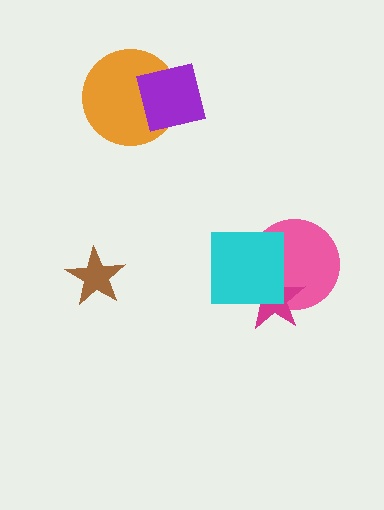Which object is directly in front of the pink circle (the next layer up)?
The magenta star is directly in front of the pink circle.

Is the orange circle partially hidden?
Yes, it is partially covered by another shape.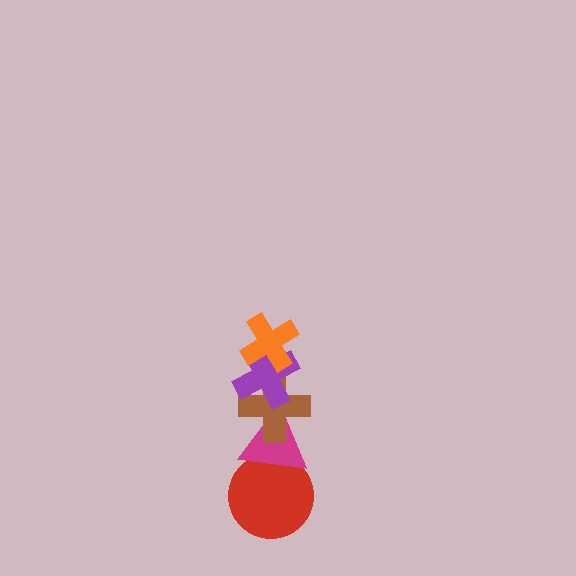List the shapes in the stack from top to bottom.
From top to bottom: the orange cross, the purple cross, the brown cross, the magenta triangle, the red circle.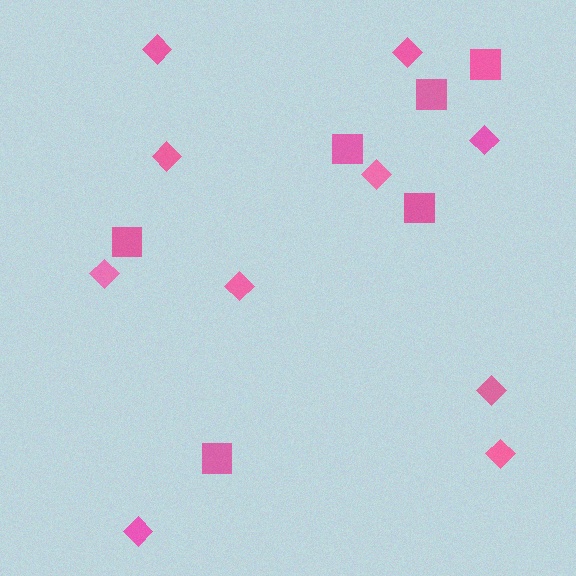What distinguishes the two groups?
There are 2 groups: one group of diamonds (10) and one group of squares (6).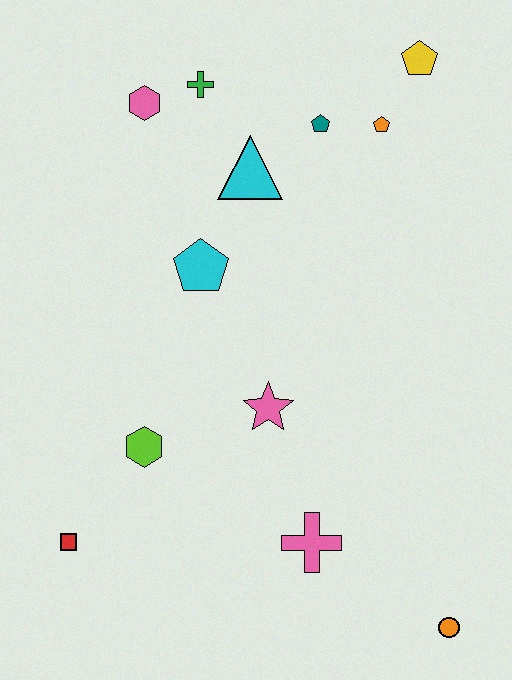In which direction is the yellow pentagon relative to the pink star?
The yellow pentagon is above the pink star.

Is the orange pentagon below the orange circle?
No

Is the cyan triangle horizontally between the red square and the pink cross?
Yes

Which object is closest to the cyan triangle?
The teal pentagon is closest to the cyan triangle.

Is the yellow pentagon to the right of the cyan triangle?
Yes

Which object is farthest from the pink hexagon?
The orange circle is farthest from the pink hexagon.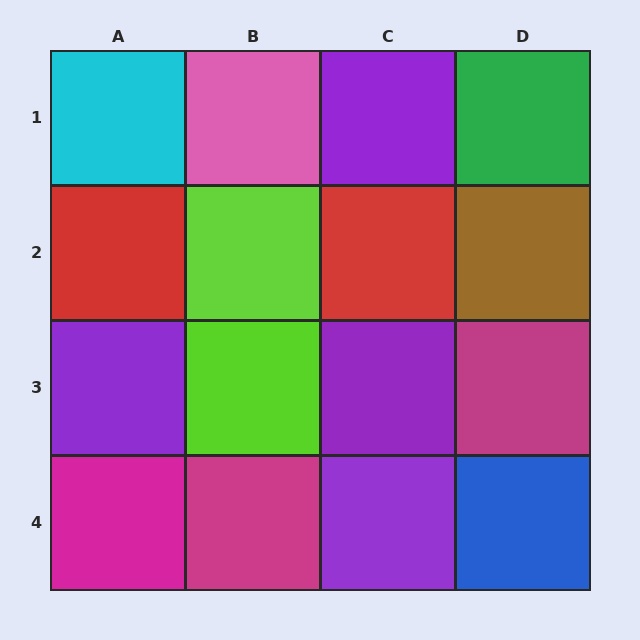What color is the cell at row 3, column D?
Magenta.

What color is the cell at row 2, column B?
Lime.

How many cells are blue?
1 cell is blue.